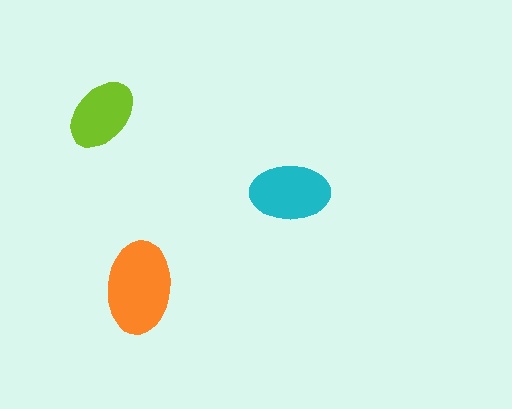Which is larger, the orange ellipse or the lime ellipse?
The orange one.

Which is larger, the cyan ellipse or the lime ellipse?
The cyan one.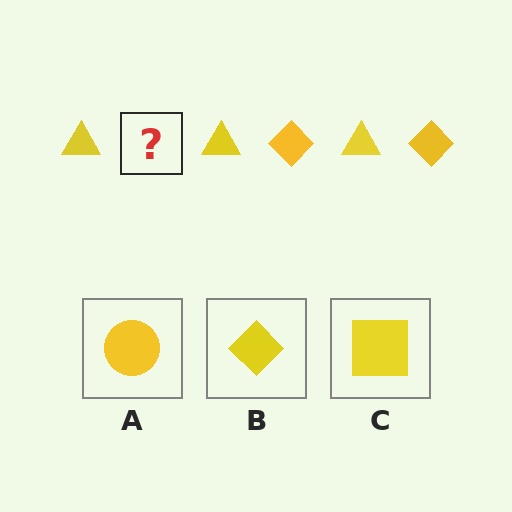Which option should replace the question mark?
Option B.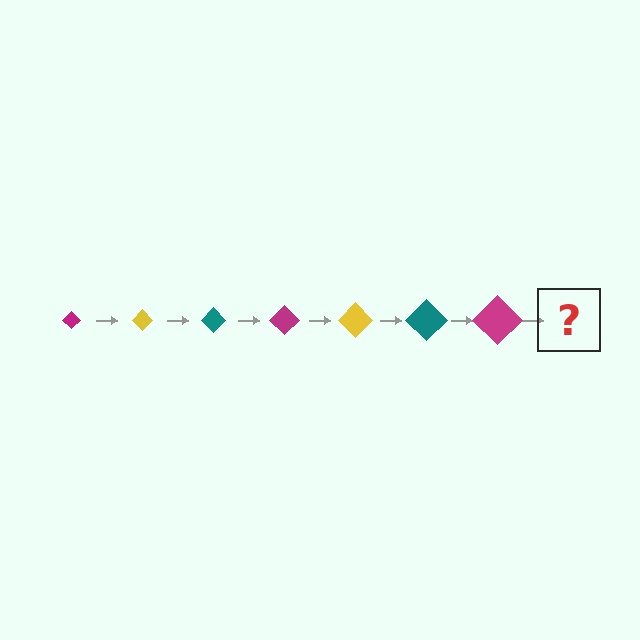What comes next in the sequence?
The next element should be a yellow diamond, larger than the previous one.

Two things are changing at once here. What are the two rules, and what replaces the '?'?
The two rules are that the diamond grows larger each step and the color cycles through magenta, yellow, and teal. The '?' should be a yellow diamond, larger than the previous one.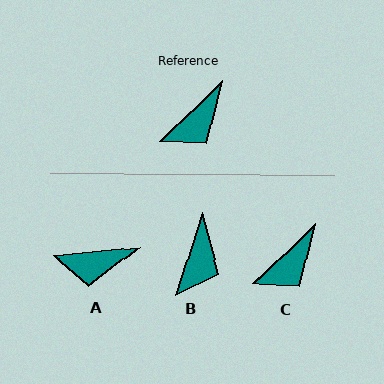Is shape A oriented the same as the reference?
No, it is off by about 38 degrees.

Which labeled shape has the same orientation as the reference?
C.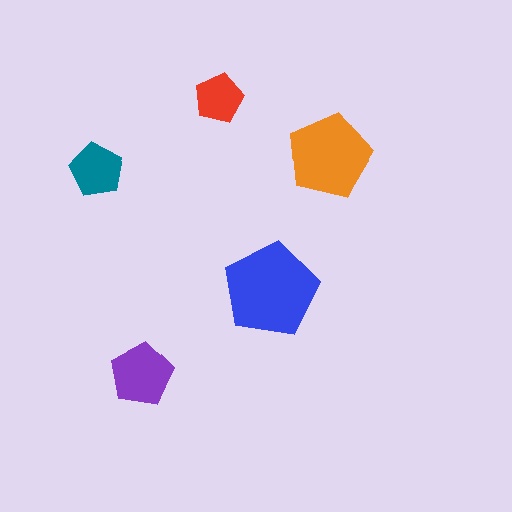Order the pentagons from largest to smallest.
the blue one, the orange one, the purple one, the teal one, the red one.